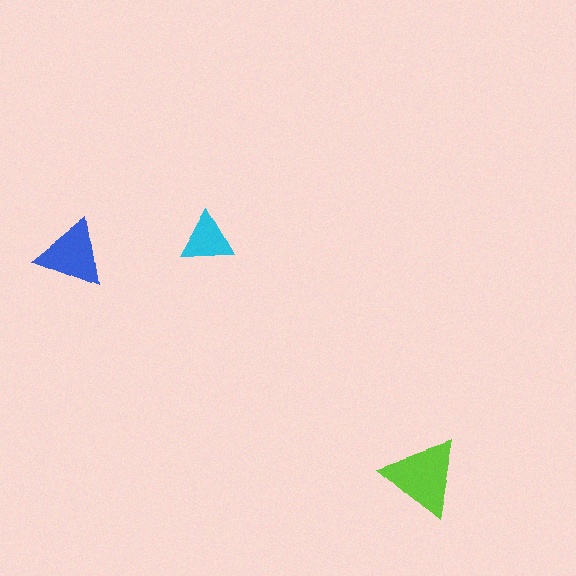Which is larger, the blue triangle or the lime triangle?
The lime one.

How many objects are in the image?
There are 3 objects in the image.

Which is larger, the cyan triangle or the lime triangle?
The lime one.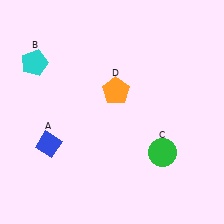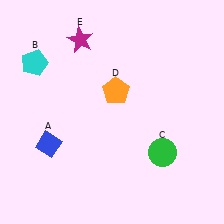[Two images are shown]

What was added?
A magenta star (E) was added in Image 2.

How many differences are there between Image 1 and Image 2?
There is 1 difference between the two images.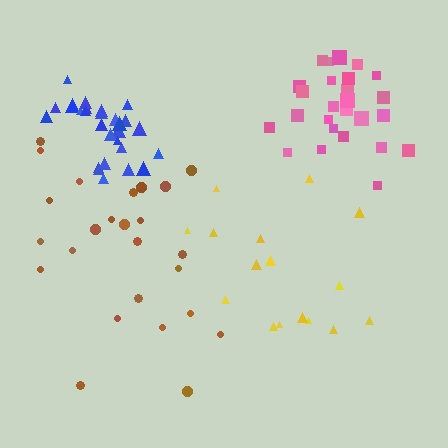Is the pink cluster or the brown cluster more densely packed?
Pink.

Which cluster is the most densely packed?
Blue.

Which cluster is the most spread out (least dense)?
Yellow.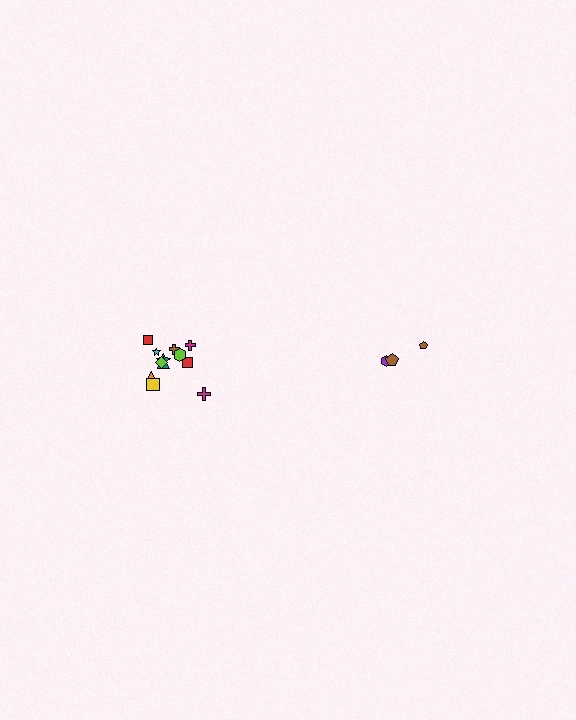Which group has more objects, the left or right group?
The left group.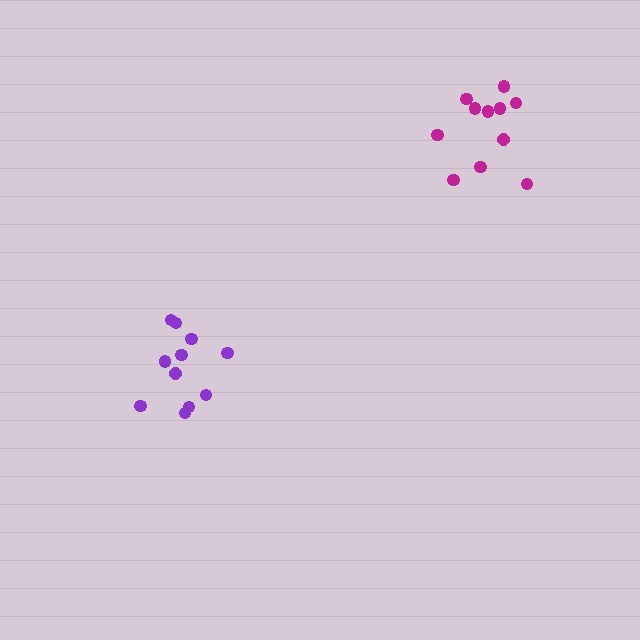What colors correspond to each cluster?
The clusters are colored: magenta, purple.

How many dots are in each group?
Group 1: 11 dots, Group 2: 11 dots (22 total).